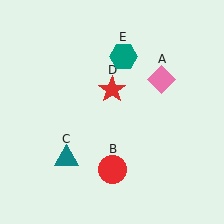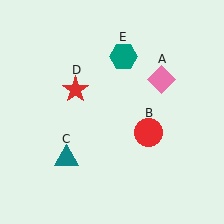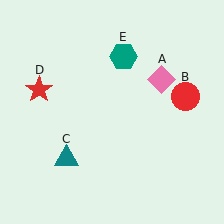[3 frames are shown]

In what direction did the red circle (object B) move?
The red circle (object B) moved up and to the right.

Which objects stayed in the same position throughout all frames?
Pink diamond (object A) and teal triangle (object C) and teal hexagon (object E) remained stationary.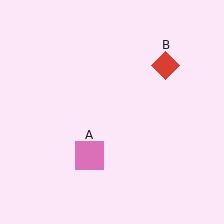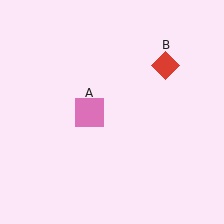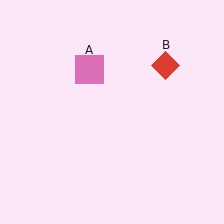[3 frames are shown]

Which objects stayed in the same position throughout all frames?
Red diamond (object B) remained stationary.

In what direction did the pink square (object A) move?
The pink square (object A) moved up.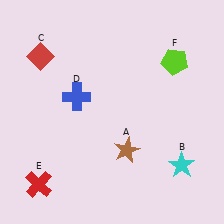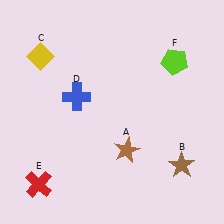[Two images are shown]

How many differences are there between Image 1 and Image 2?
There are 2 differences between the two images.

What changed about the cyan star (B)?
In Image 1, B is cyan. In Image 2, it changed to brown.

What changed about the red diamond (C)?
In Image 1, C is red. In Image 2, it changed to yellow.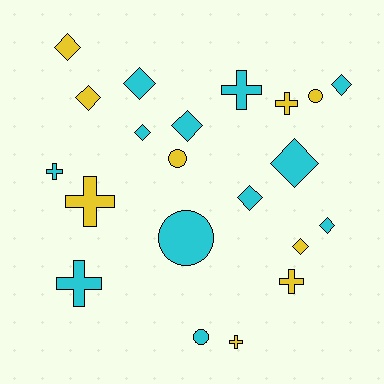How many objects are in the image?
There are 21 objects.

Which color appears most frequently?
Cyan, with 12 objects.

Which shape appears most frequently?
Diamond, with 10 objects.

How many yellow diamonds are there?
There are 3 yellow diamonds.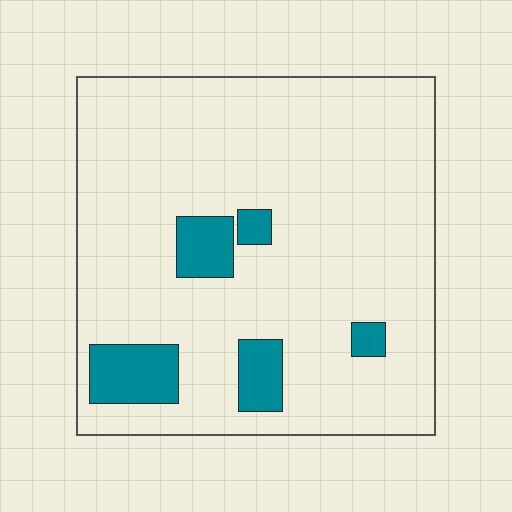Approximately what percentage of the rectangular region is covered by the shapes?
Approximately 10%.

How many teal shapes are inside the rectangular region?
5.